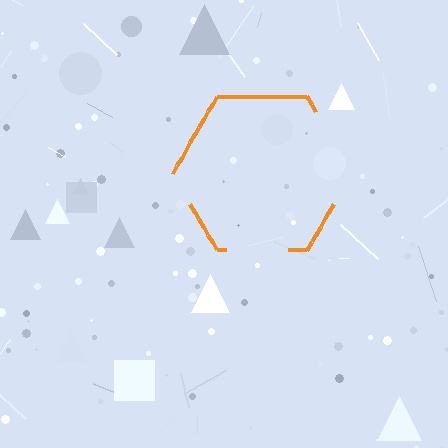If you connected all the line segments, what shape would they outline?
They would outline a hexagon.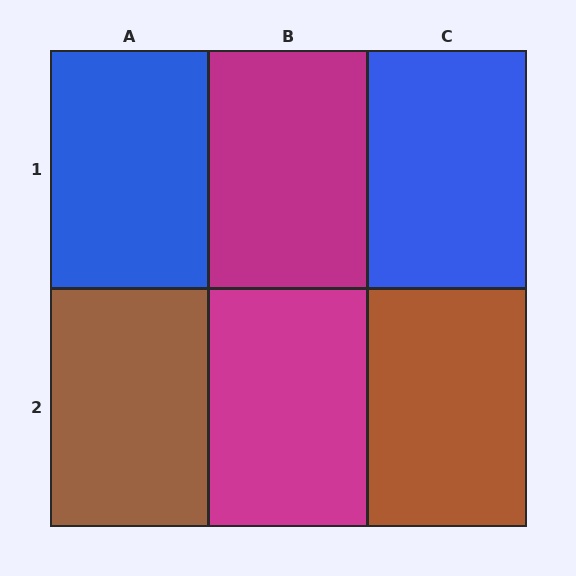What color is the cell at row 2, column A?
Brown.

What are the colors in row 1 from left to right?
Blue, magenta, blue.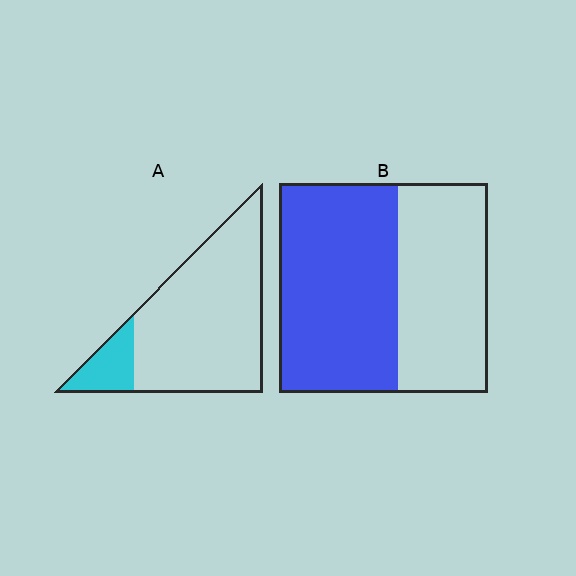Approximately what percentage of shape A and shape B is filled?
A is approximately 15% and B is approximately 55%.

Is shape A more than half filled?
No.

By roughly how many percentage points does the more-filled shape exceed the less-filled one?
By roughly 40 percentage points (B over A).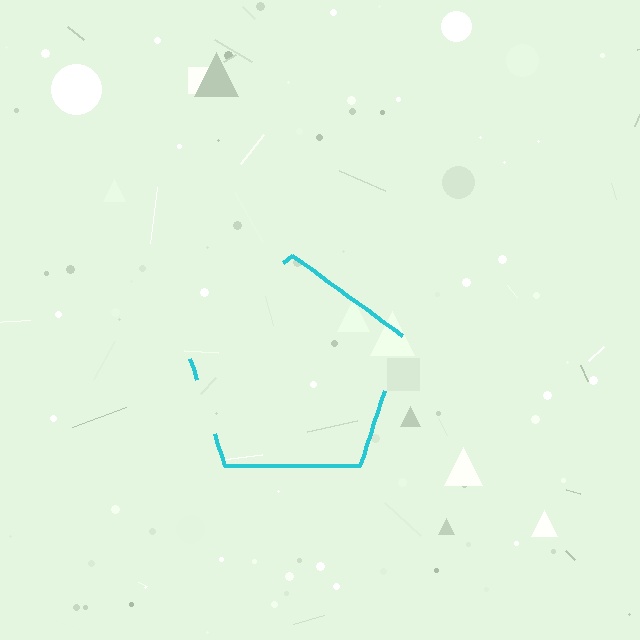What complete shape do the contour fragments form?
The contour fragments form a pentagon.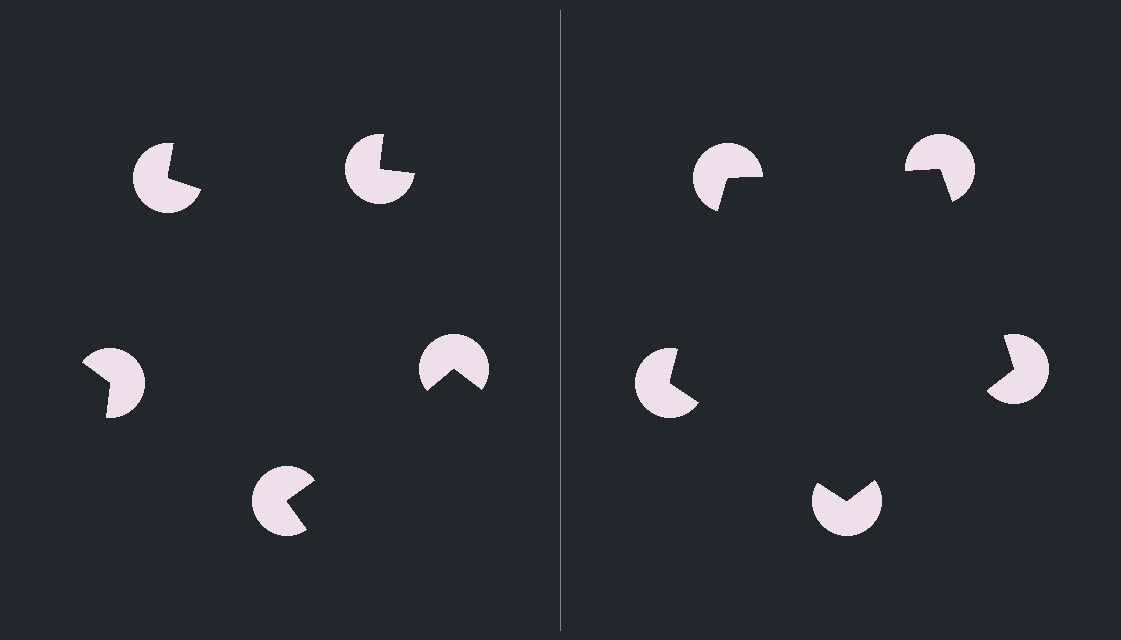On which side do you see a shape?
An illusory pentagon appears on the right side. On the left side the wedge cuts are rotated, so no coherent shape forms.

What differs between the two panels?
The pac-man discs are positioned identically on both sides; only the wedge orientations differ. On the right they align to a pentagon; on the left they are misaligned.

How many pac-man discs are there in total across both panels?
10 — 5 on each side.